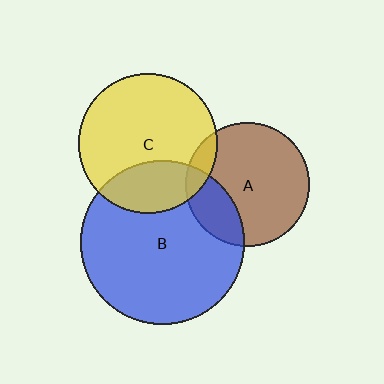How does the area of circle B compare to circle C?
Approximately 1.4 times.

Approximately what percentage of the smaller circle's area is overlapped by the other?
Approximately 25%.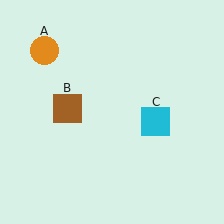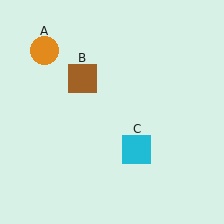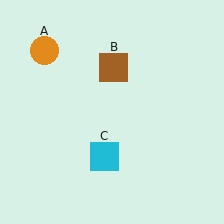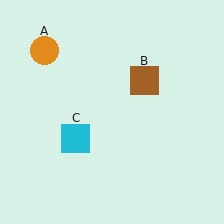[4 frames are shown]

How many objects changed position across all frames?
2 objects changed position: brown square (object B), cyan square (object C).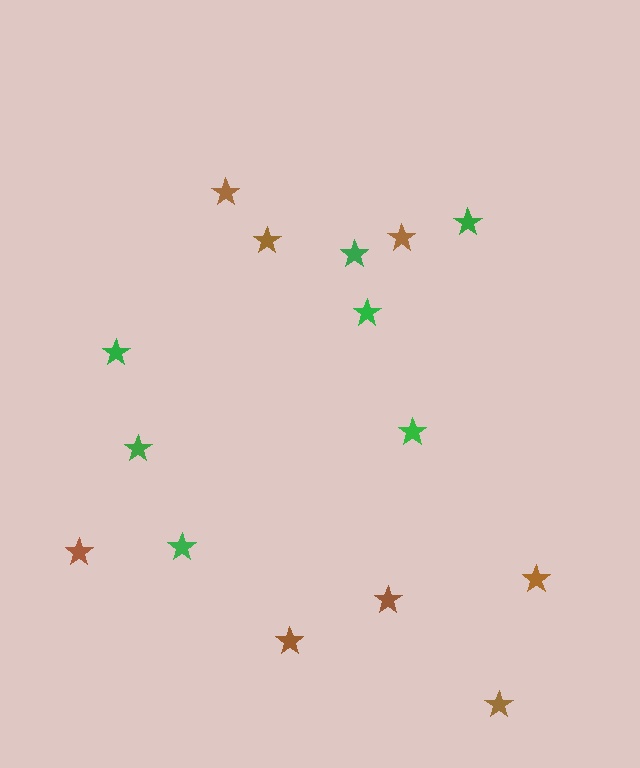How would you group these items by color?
There are 2 groups: one group of brown stars (8) and one group of green stars (7).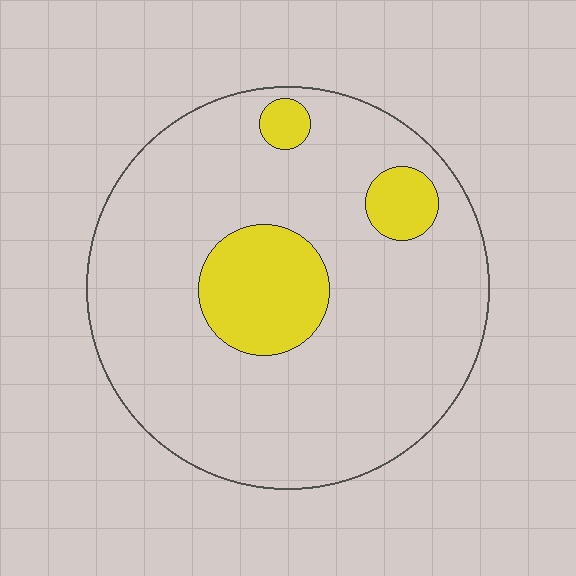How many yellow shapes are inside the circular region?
3.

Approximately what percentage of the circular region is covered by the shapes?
Approximately 15%.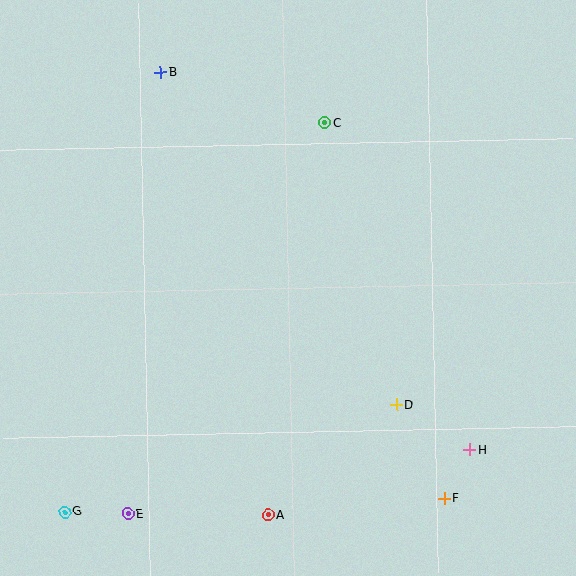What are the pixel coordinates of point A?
Point A is at (268, 515).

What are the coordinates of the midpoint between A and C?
The midpoint between A and C is at (296, 319).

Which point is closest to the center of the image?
Point D at (397, 404) is closest to the center.